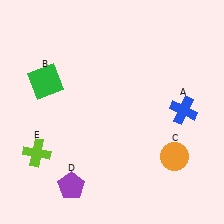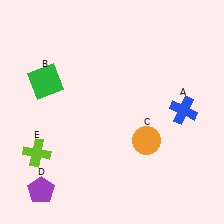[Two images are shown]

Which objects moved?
The objects that moved are: the orange circle (C), the purple pentagon (D).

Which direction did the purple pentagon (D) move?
The purple pentagon (D) moved left.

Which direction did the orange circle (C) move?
The orange circle (C) moved left.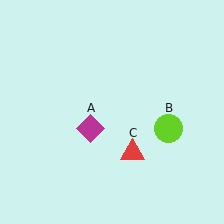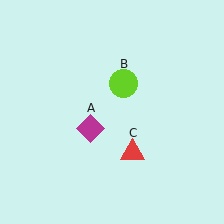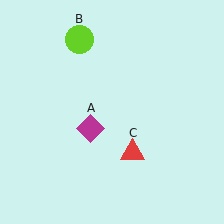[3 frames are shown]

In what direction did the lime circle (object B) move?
The lime circle (object B) moved up and to the left.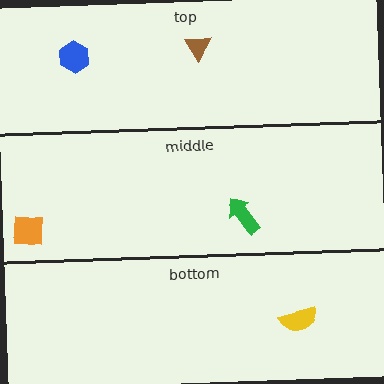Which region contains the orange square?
The middle region.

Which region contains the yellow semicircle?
The bottom region.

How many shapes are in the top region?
2.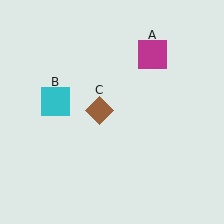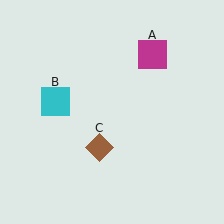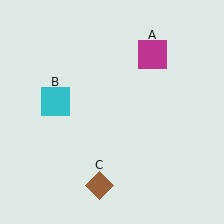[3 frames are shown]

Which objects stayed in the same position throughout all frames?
Magenta square (object A) and cyan square (object B) remained stationary.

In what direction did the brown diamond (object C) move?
The brown diamond (object C) moved down.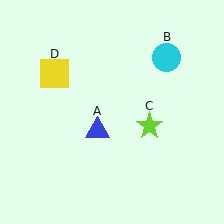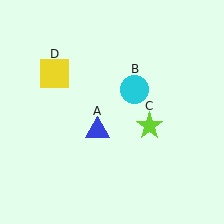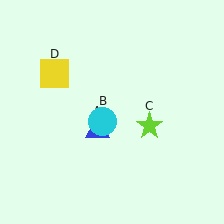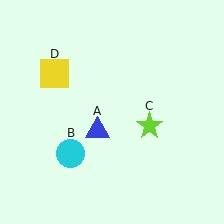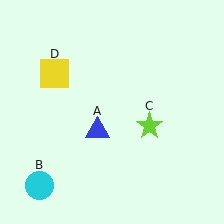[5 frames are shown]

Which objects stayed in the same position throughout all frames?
Blue triangle (object A) and lime star (object C) and yellow square (object D) remained stationary.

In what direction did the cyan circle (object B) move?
The cyan circle (object B) moved down and to the left.